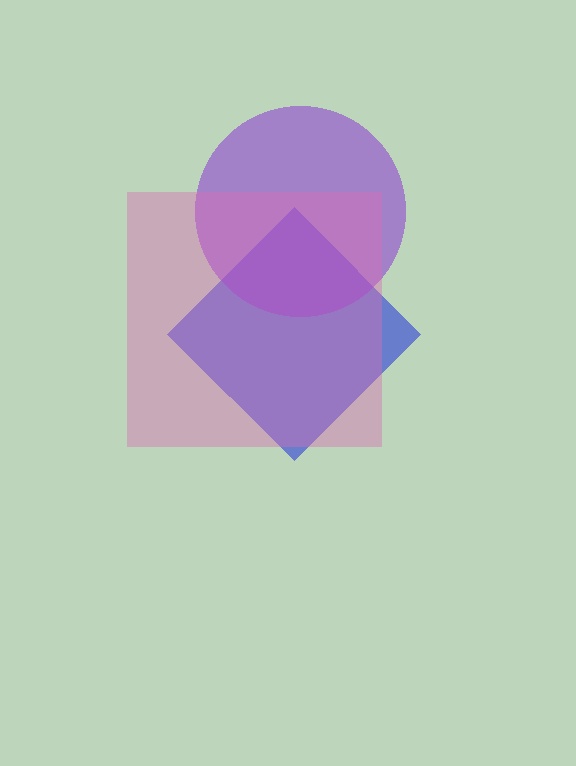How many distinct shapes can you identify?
There are 3 distinct shapes: a blue diamond, a purple circle, a pink square.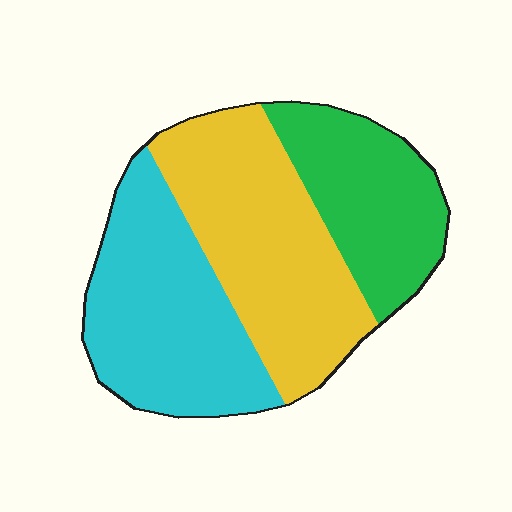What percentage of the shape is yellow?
Yellow takes up between a quarter and a half of the shape.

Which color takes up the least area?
Green, at roughly 25%.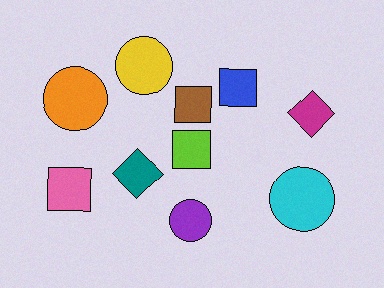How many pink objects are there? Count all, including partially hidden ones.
There is 1 pink object.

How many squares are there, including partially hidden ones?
There are 4 squares.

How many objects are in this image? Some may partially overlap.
There are 10 objects.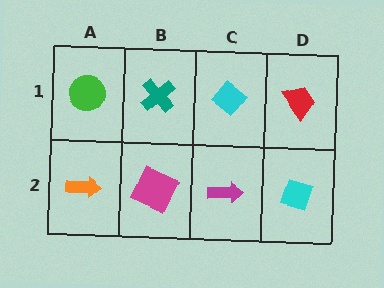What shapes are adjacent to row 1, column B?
A magenta square (row 2, column B), a green circle (row 1, column A), a cyan diamond (row 1, column C).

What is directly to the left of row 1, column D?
A cyan diamond.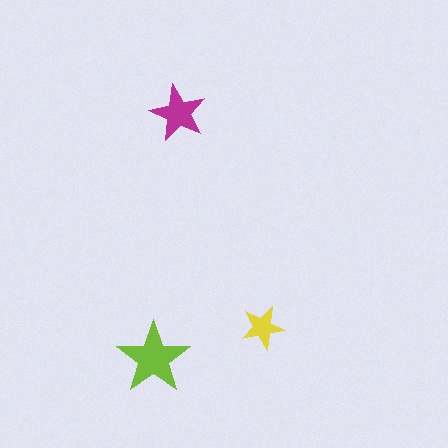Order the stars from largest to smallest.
the lime one, the magenta one, the yellow one.